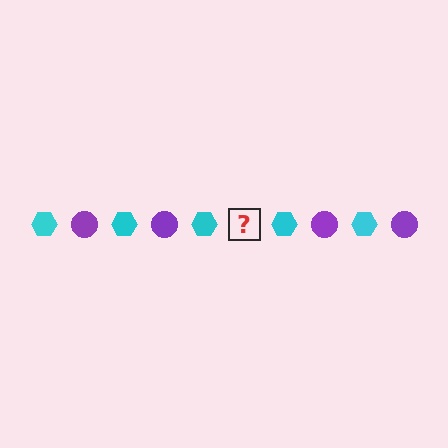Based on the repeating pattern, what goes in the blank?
The blank should be a purple circle.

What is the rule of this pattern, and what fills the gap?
The rule is that the pattern alternates between cyan hexagon and purple circle. The gap should be filled with a purple circle.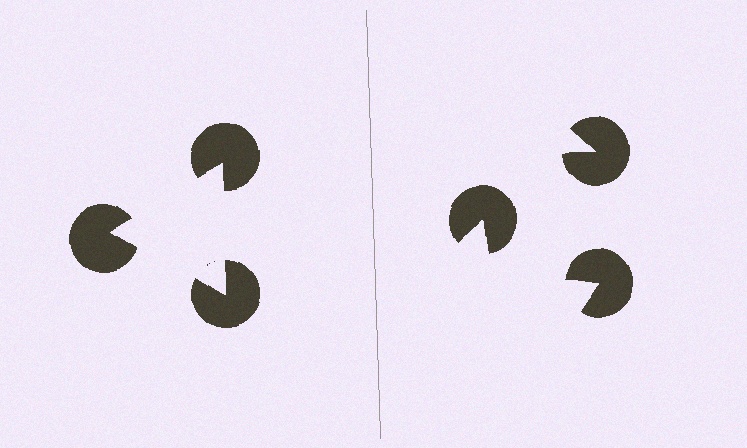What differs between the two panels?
The pac-man discs are positioned identically on both sides; only the wedge orientations differ. On the left they align to a triangle; on the right they are misaligned.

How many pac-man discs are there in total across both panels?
6 — 3 on each side.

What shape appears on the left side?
An illusory triangle.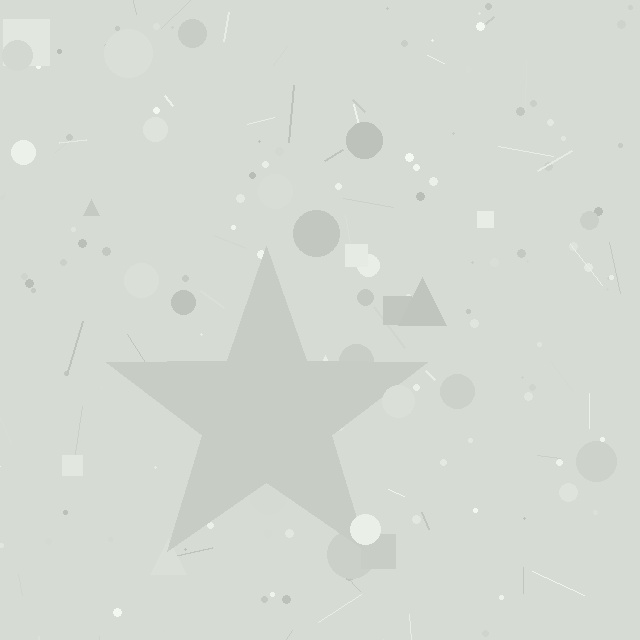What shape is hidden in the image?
A star is hidden in the image.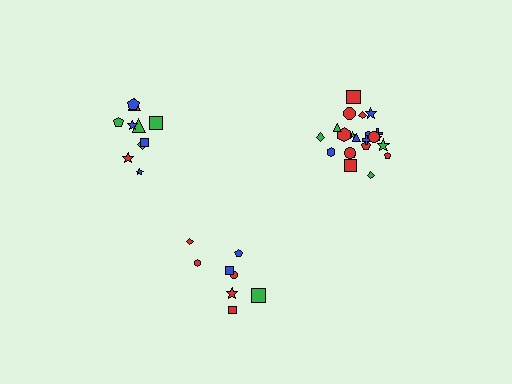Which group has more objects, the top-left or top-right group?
The top-right group.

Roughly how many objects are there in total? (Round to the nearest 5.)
Roughly 40 objects in total.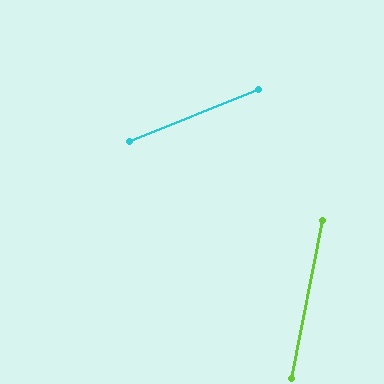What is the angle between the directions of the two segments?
Approximately 57 degrees.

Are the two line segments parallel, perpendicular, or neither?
Neither parallel nor perpendicular — they differ by about 57°.